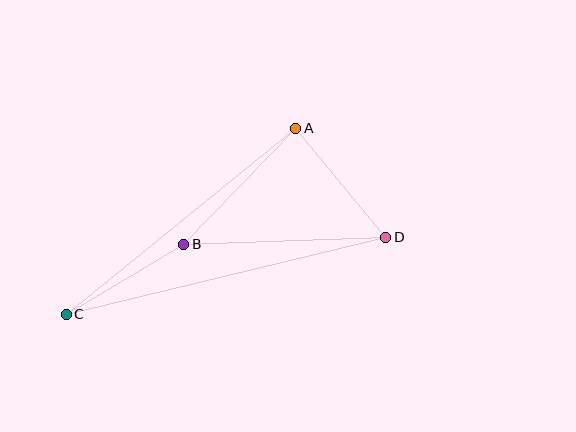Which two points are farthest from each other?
Points C and D are farthest from each other.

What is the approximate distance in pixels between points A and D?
The distance between A and D is approximately 141 pixels.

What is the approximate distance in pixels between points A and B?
The distance between A and B is approximately 161 pixels.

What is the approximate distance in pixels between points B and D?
The distance between B and D is approximately 202 pixels.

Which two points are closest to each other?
Points B and C are closest to each other.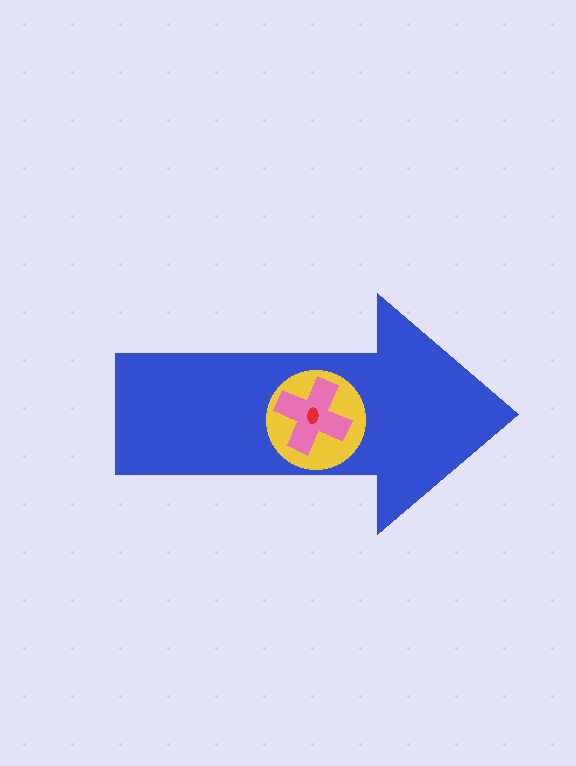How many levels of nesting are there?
4.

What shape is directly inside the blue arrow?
The yellow circle.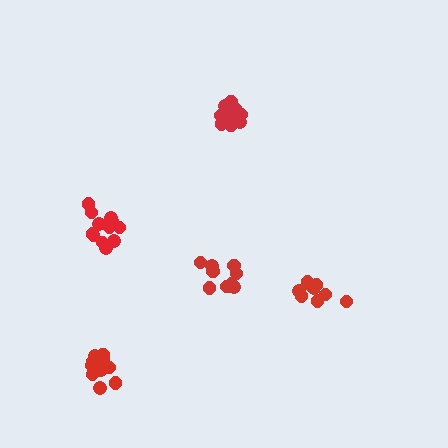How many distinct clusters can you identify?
There are 5 distinct clusters.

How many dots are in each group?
Group 1: 12 dots, Group 2: 9 dots, Group 3: 11 dots, Group 4: 12 dots, Group 5: 9 dots (53 total).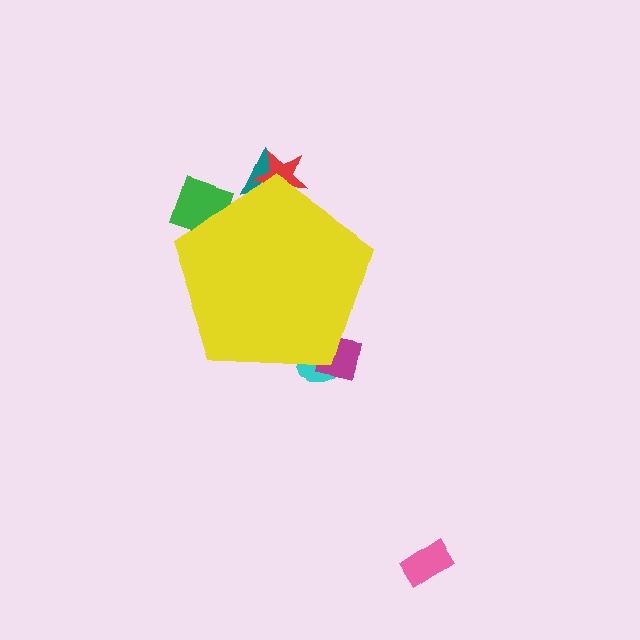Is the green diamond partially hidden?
Yes, the green diamond is partially hidden behind the yellow pentagon.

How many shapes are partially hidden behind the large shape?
5 shapes are partially hidden.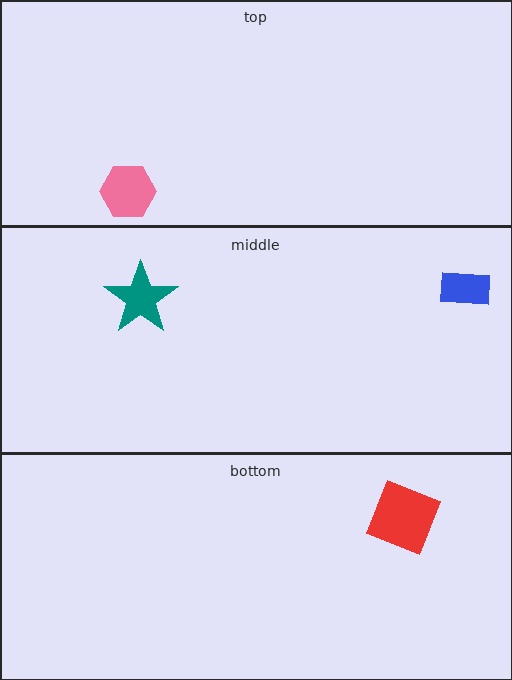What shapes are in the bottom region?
The red square.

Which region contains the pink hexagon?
The top region.